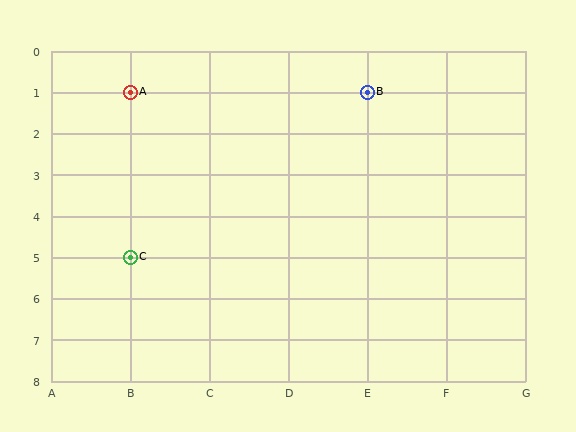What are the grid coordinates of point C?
Point C is at grid coordinates (B, 5).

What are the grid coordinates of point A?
Point A is at grid coordinates (B, 1).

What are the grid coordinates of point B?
Point B is at grid coordinates (E, 1).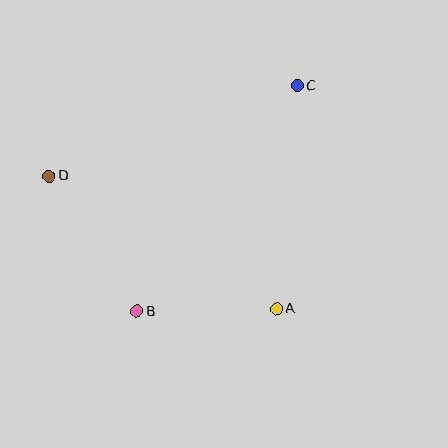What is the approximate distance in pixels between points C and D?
The distance between C and D is approximately 264 pixels.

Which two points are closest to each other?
Points A and B are closest to each other.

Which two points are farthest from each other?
Points B and C are farthest from each other.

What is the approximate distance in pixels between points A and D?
The distance between A and D is approximately 264 pixels.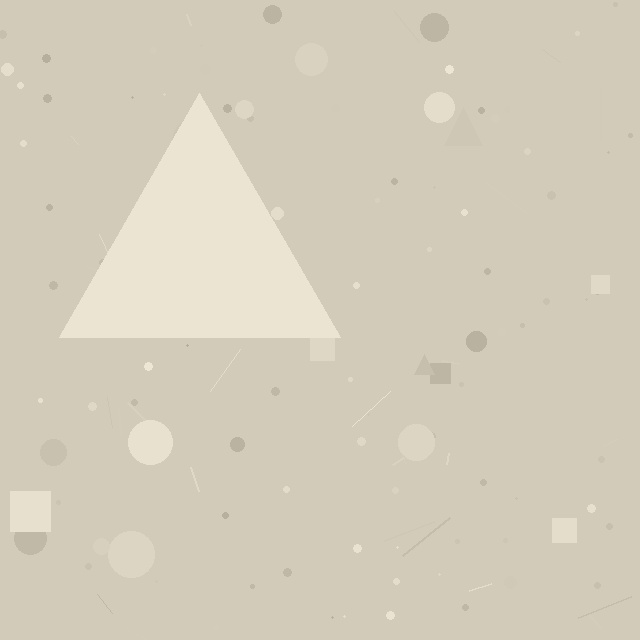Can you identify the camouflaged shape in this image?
The camouflaged shape is a triangle.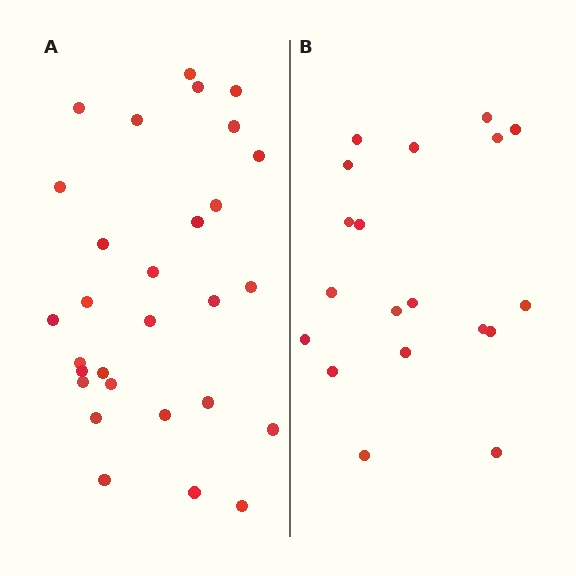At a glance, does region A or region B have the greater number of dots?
Region A (the left region) has more dots.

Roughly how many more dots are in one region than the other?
Region A has roughly 10 or so more dots than region B.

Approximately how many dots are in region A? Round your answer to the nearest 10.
About 30 dots. (The exact count is 29, which rounds to 30.)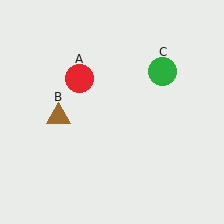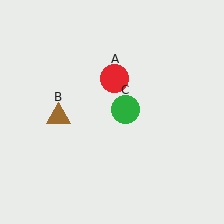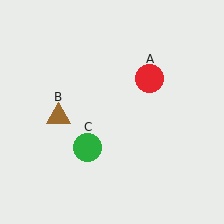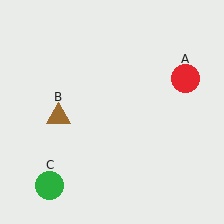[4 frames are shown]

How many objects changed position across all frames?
2 objects changed position: red circle (object A), green circle (object C).